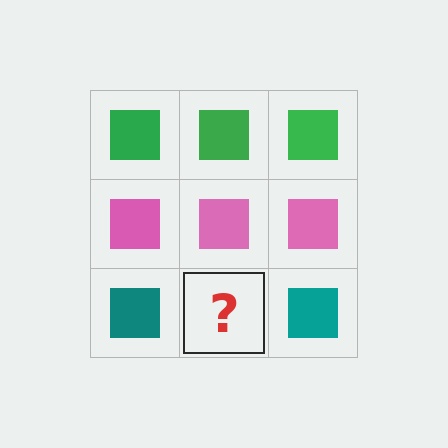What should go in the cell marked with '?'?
The missing cell should contain a teal square.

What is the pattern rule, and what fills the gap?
The rule is that each row has a consistent color. The gap should be filled with a teal square.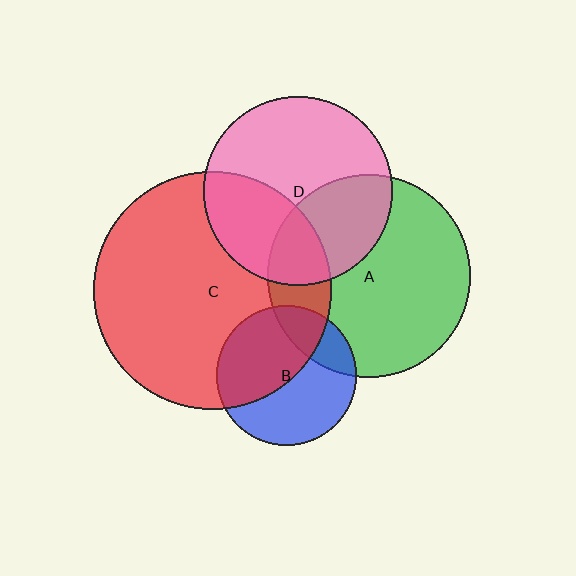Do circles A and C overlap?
Yes.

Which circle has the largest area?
Circle C (red).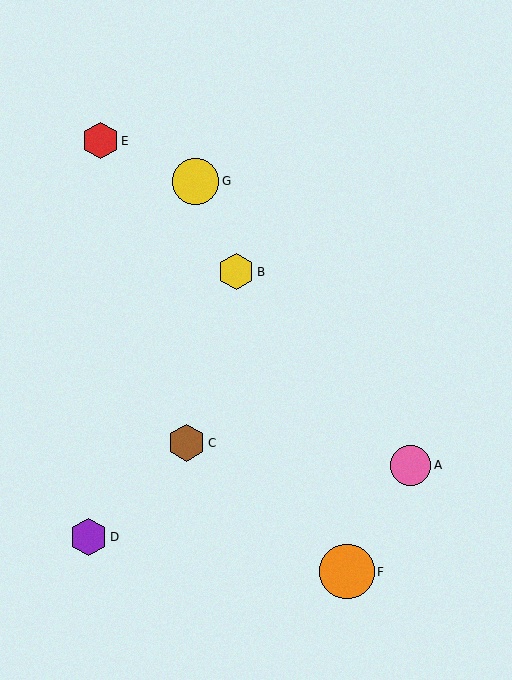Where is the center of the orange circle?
The center of the orange circle is at (347, 572).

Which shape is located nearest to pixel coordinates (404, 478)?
The pink circle (labeled A) at (410, 465) is nearest to that location.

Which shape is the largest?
The orange circle (labeled F) is the largest.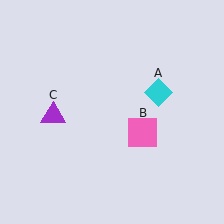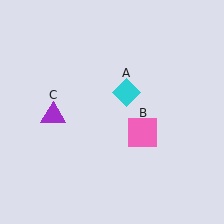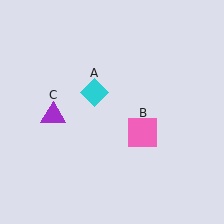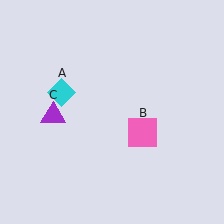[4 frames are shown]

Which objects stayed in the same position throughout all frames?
Pink square (object B) and purple triangle (object C) remained stationary.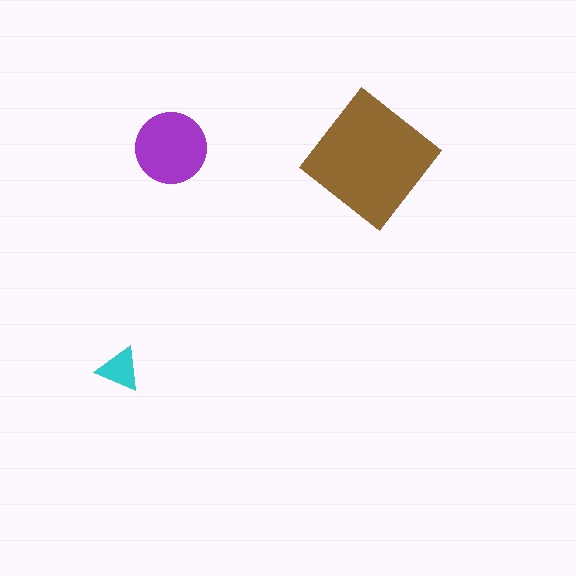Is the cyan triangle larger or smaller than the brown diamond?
Smaller.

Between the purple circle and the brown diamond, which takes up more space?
The brown diamond.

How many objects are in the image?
There are 3 objects in the image.